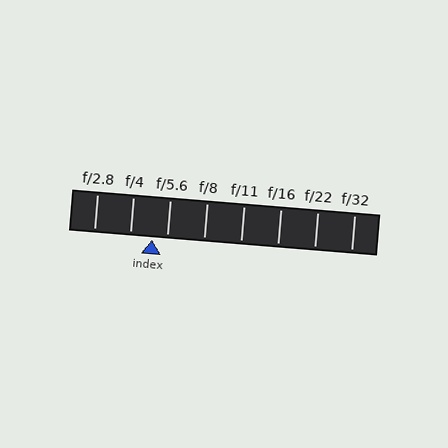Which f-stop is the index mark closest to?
The index mark is closest to f/5.6.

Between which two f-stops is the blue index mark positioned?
The index mark is between f/4 and f/5.6.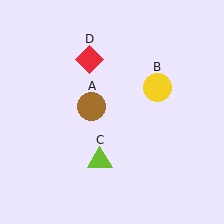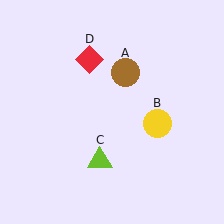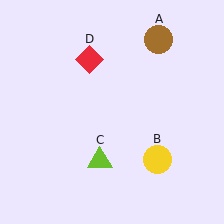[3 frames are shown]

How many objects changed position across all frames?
2 objects changed position: brown circle (object A), yellow circle (object B).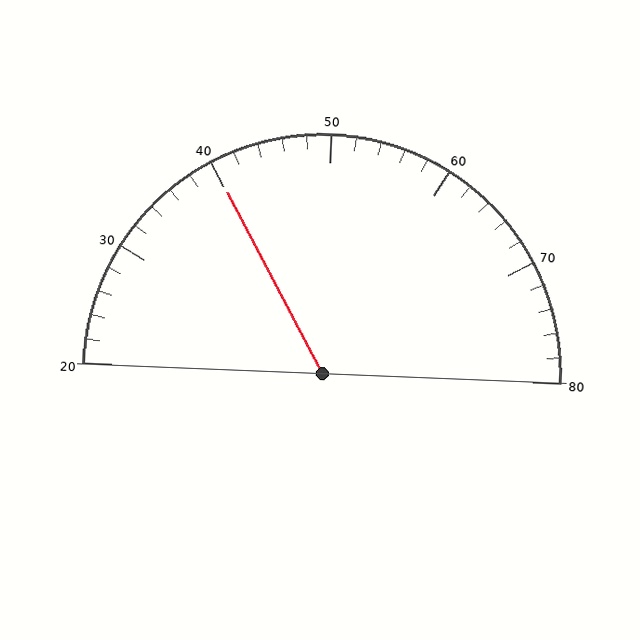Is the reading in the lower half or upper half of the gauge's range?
The reading is in the lower half of the range (20 to 80).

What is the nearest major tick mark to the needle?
The nearest major tick mark is 40.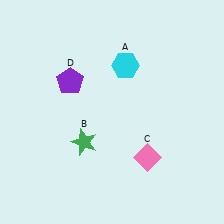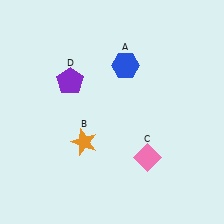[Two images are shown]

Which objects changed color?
A changed from cyan to blue. B changed from green to orange.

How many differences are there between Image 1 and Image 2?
There are 2 differences between the two images.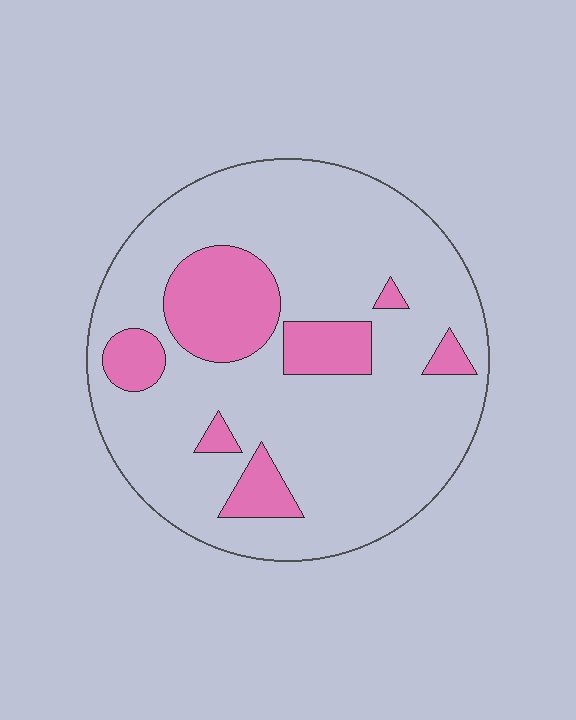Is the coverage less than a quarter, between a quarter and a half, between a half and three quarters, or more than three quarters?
Less than a quarter.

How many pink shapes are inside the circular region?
7.